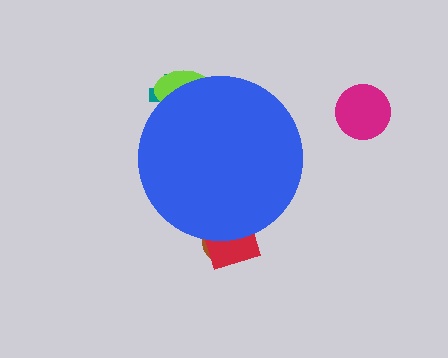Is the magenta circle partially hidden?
No, the magenta circle is fully visible.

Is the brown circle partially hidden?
Yes, the brown circle is partially hidden behind the blue circle.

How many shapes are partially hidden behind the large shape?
4 shapes are partially hidden.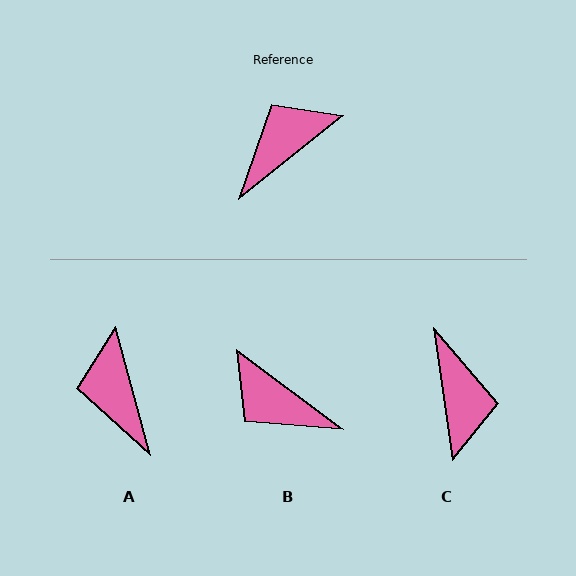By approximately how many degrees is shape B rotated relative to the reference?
Approximately 105 degrees counter-clockwise.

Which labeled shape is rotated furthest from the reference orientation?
C, about 121 degrees away.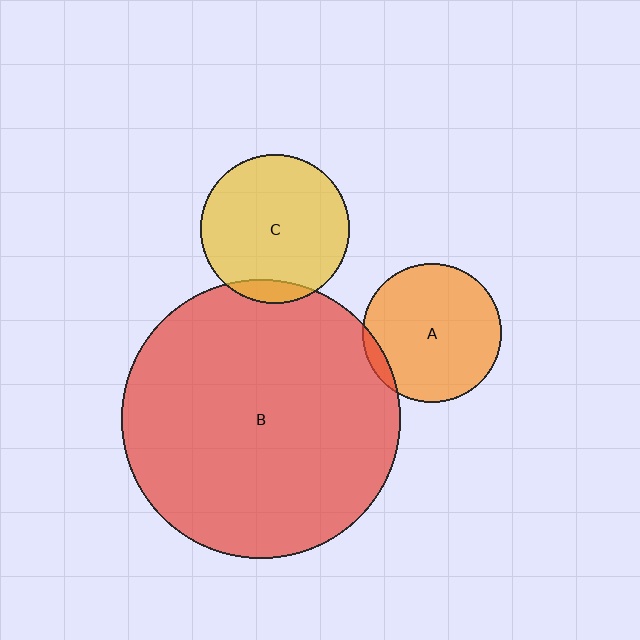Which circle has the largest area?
Circle B (red).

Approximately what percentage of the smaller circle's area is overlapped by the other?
Approximately 10%.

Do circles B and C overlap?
Yes.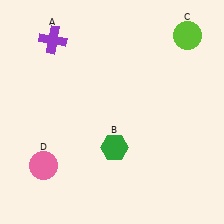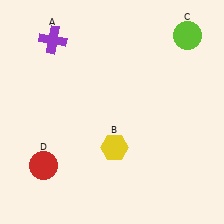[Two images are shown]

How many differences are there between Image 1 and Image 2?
There are 2 differences between the two images.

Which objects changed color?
B changed from green to yellow. D changed from pink to red.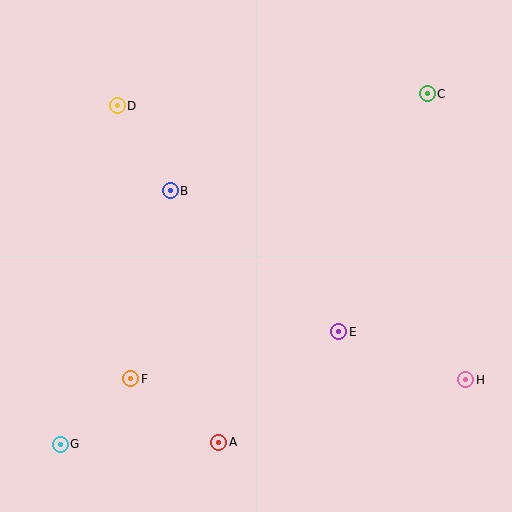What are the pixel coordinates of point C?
Point C is at (427, 94).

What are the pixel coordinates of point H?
Point H is at (465, 380).